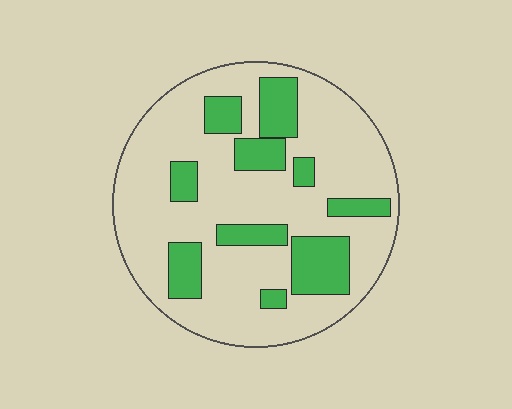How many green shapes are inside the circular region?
10.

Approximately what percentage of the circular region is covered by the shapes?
Approximately 25%.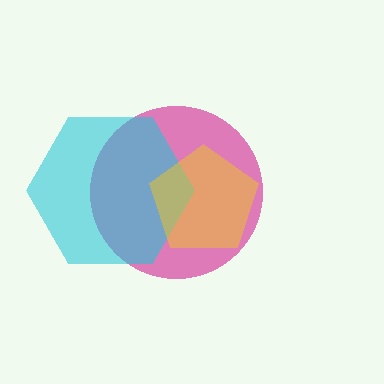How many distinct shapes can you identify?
There are 3 distinct shapes: a magenta circle, a cyan hexagon, a yellow pentagon.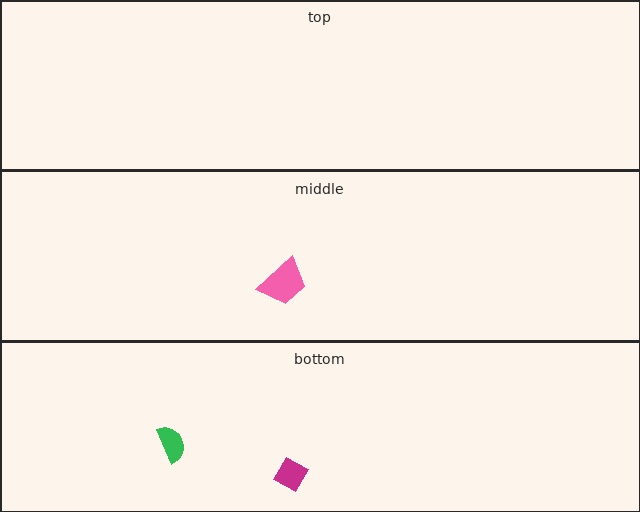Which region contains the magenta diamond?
The bottom region.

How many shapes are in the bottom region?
2.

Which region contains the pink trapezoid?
The middle region.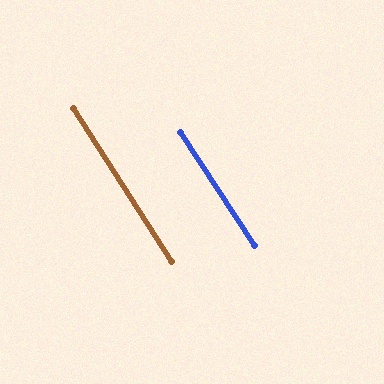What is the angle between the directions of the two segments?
Approximately 0 degrees.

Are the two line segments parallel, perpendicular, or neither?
Parallel — their directions differ by only 0.3°.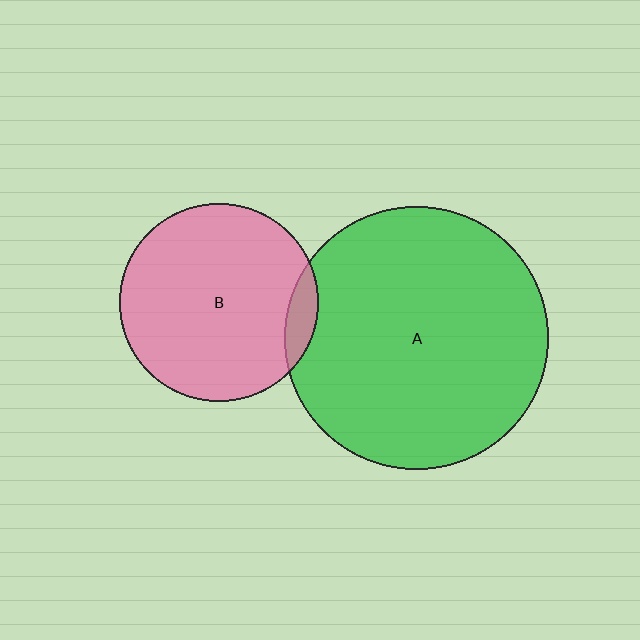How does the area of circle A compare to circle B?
Approximately 1.8 times.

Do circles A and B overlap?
Yes.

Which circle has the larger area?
Circle A (green).